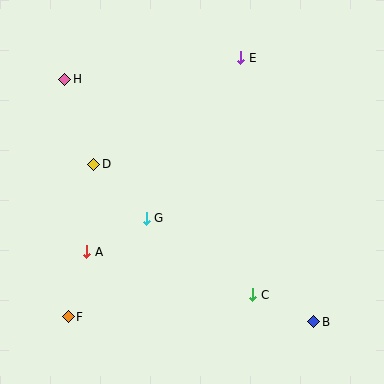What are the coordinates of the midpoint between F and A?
The midpoint between F and A is at (78, 284).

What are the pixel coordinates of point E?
Point E is at (241, 58).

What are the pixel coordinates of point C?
Point C is at (253, 295).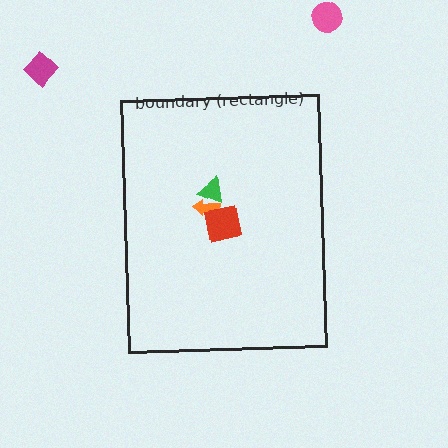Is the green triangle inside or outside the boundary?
Inside.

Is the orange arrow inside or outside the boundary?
Inside.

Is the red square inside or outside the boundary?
Inside.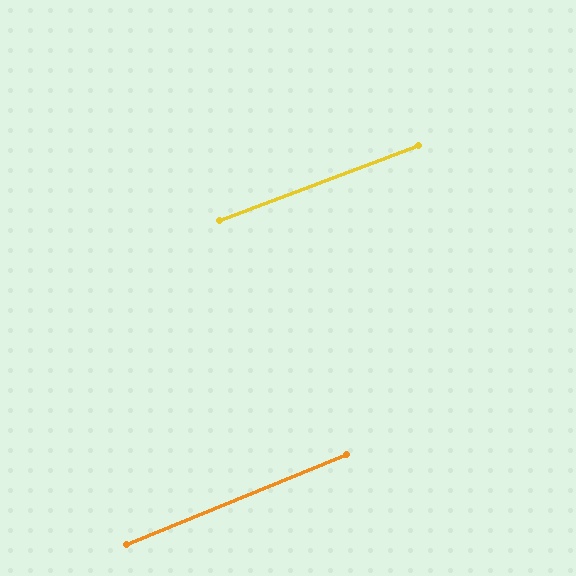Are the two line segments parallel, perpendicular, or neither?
Parallel — their directions differ by only 1.9°.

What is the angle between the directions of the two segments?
Approximately 2 degrees.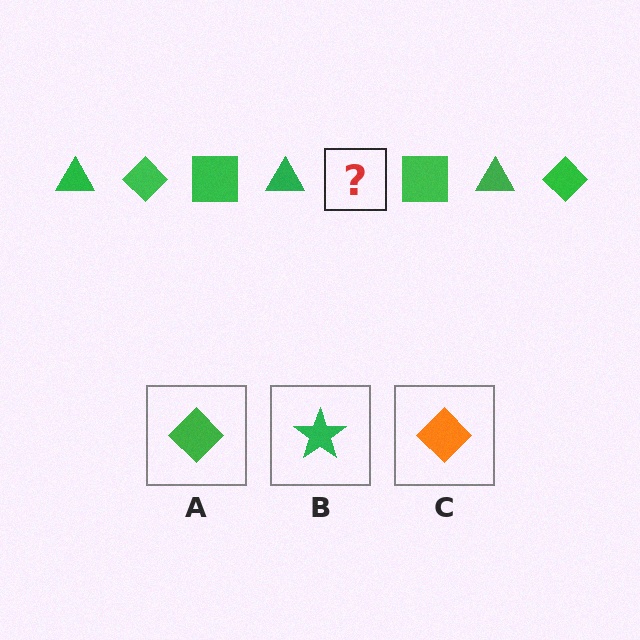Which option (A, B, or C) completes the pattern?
A.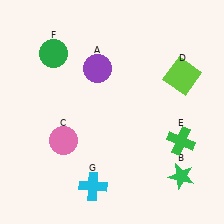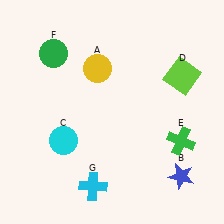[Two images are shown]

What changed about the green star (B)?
In Image 1, B is green. In Image 2, it changed to blue.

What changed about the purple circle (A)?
In Image 1, A is purple. In Image 2, it changed to yellow.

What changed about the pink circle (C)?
In Image 1, C is pink. In Image 2, it changed to cyan.